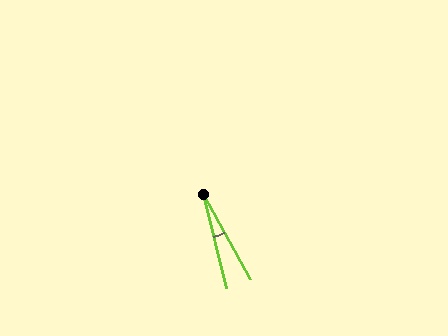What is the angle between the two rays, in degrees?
Approximately 16 degrees.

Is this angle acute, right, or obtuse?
It is acute.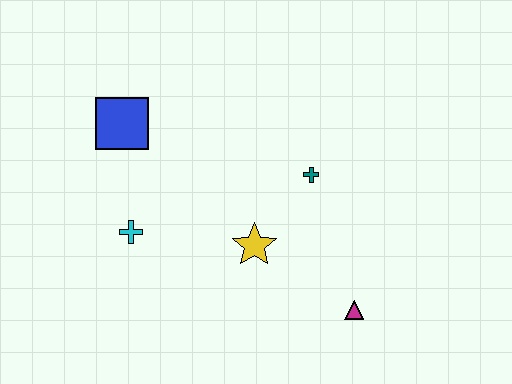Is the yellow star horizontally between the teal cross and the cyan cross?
Yes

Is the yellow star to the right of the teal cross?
No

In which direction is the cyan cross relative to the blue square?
The cyan cross is below the blue square.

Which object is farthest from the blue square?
The magenta triangle is farthest from the blue square.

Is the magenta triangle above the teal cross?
No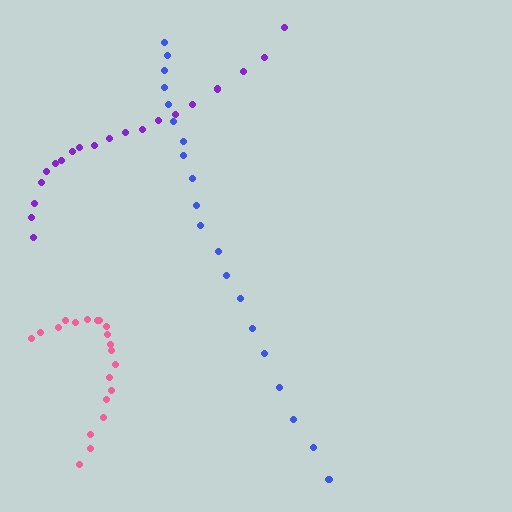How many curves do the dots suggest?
There are 3 distinct paths.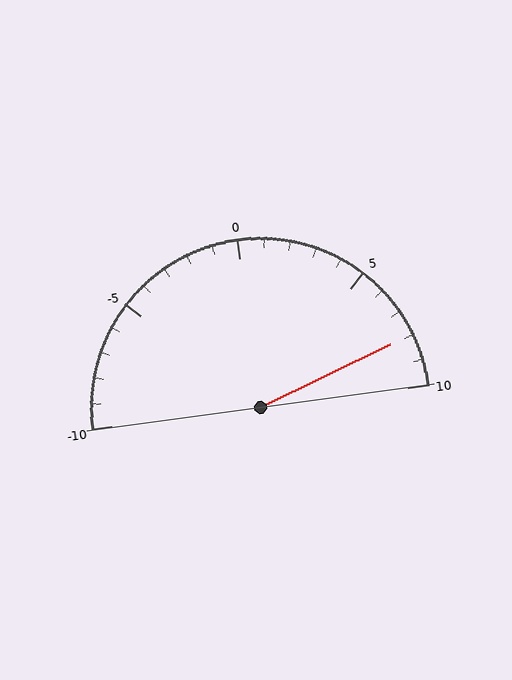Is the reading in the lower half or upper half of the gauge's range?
The reading is in the upper half of the range (-10 to 10).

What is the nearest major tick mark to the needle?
The nearest major tick mark is 10.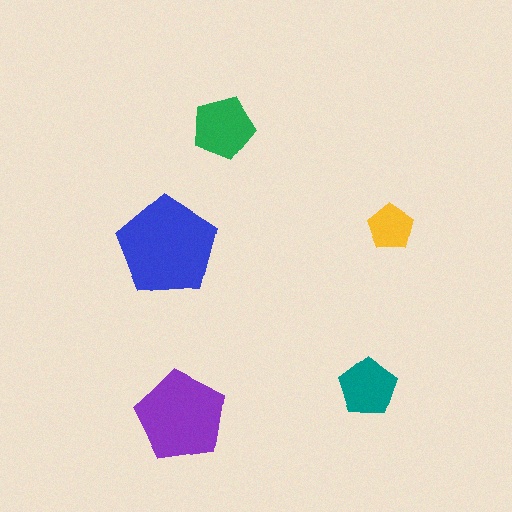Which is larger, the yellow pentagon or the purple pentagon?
The purple one.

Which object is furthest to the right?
The yellow pentagon is rightmost.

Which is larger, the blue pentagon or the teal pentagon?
The blue one.